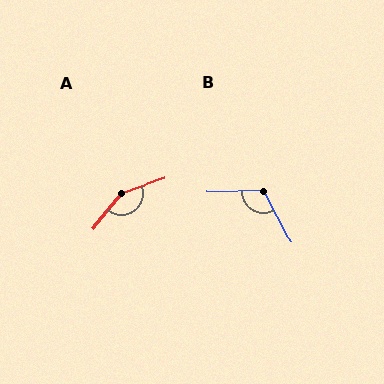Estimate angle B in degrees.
Approximately 118 degrees.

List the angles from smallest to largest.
B (118°), A (147°).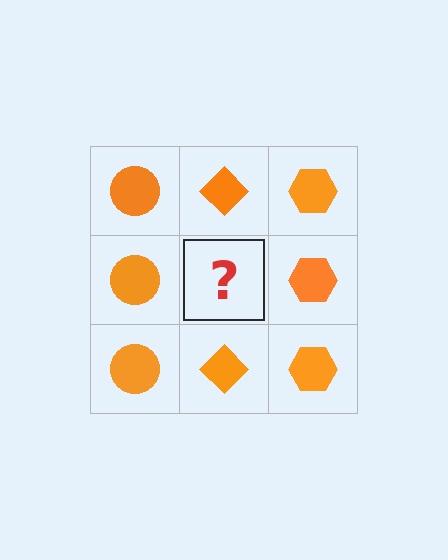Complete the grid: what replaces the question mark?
The question mark should be replaced with an orange diamond.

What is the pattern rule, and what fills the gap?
The rule is that each column has a consistent shape. The gap should be filled with an orange diamond.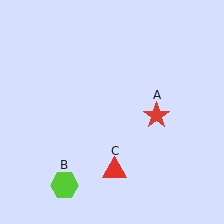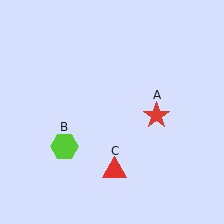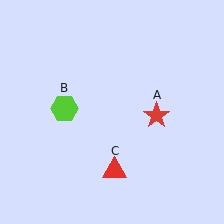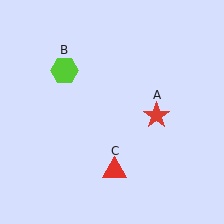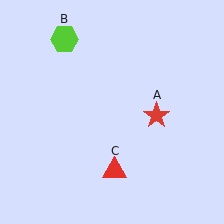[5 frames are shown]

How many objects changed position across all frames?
1 object changed position: lime hexagon (object B).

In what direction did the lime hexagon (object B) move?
The lime hexagon (object B) moved up.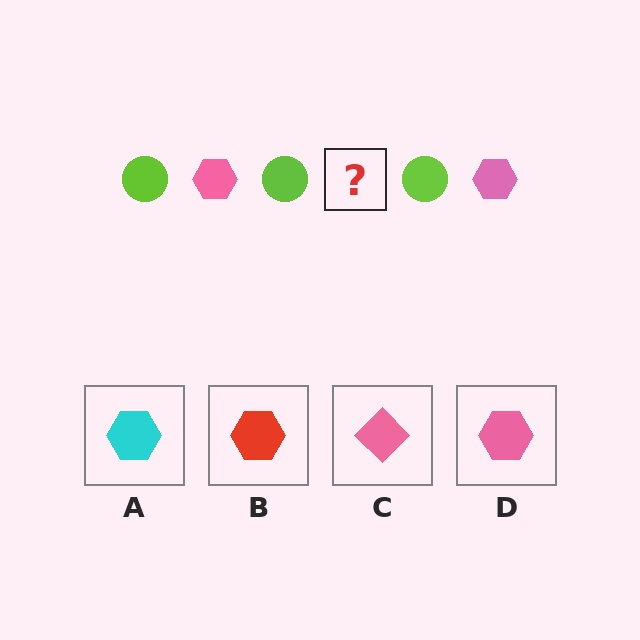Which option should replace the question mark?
Option D.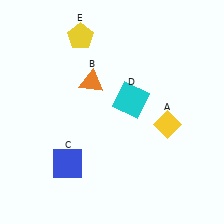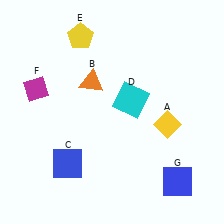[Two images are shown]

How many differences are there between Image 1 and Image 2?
There are 2 differences between the two images.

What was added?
A magenta diamond (F), a blue square (G) were added in Image 2.